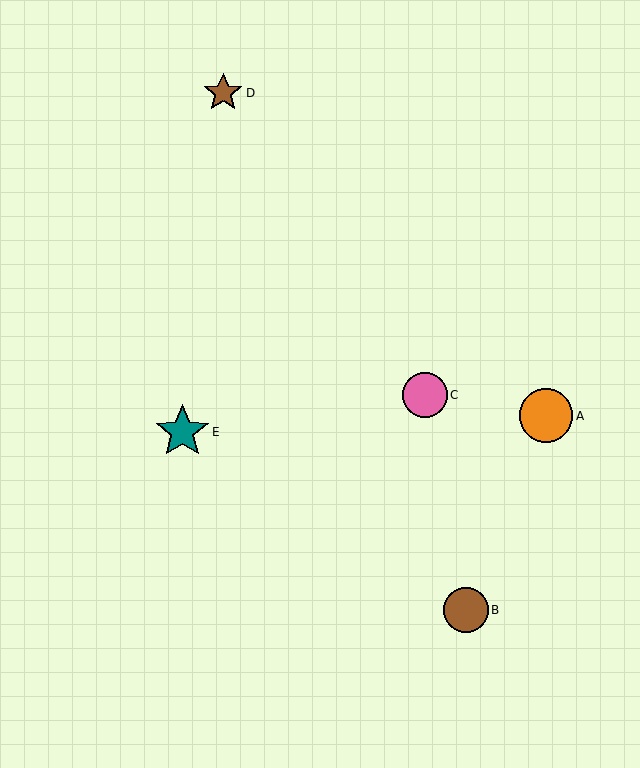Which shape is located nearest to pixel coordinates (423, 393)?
The pink circle (labeled C) at (425, 395) is nearest to that location.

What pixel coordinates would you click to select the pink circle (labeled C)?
Click at (425, 395) to select the pink circle C.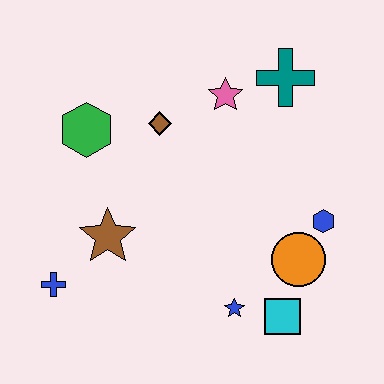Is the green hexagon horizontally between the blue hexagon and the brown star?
No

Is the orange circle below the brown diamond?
Yes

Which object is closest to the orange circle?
The blue hexagon is closest to the orange circle.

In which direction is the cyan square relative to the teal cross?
The cyan square is below the teal cross.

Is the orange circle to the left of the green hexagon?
No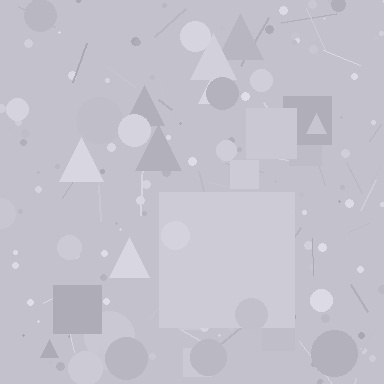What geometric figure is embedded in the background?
A square is embedded in the background.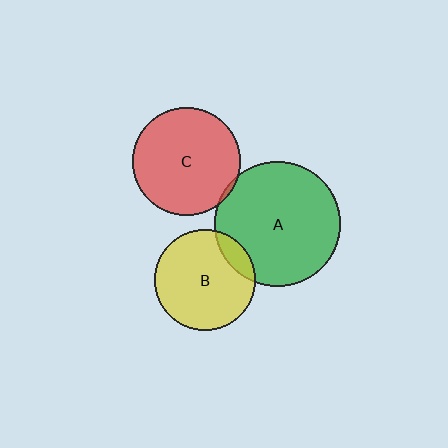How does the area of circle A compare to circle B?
Approximately 1.5 times.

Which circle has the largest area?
Circle A (green).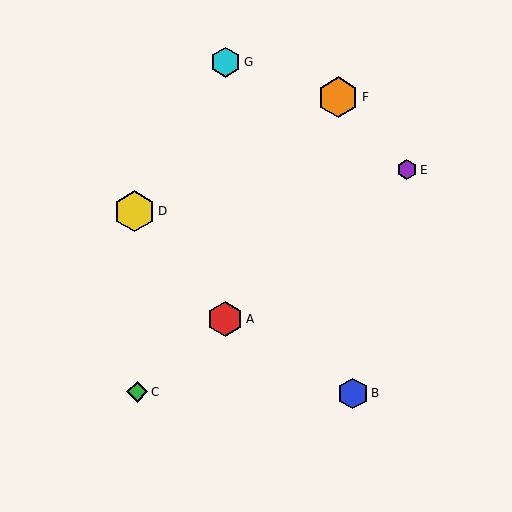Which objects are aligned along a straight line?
Objects A, C, E are aligned along a straight line.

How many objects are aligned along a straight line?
3 objects (A, C, E) are aligned along a straight line.